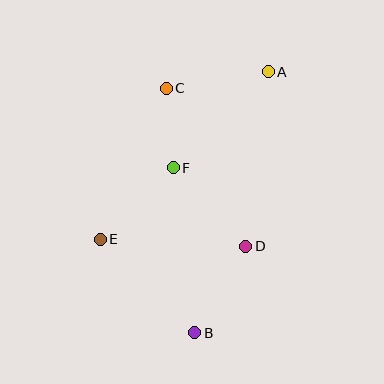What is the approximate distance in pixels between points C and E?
The distance between C and E is approximately 165 pixels.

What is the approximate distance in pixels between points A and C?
The distance between A and C is approximately 103 pixels.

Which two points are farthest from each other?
Points A and B are farthest from each other.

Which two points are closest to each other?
Points C and F are closest to each other.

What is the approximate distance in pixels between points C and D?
The distance between C and D is approximately 177 pixels.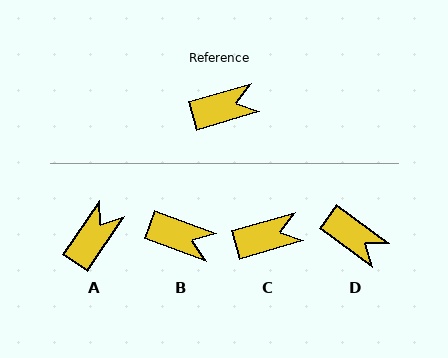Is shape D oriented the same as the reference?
No, it is off by about 52 degrees.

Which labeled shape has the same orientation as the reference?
C.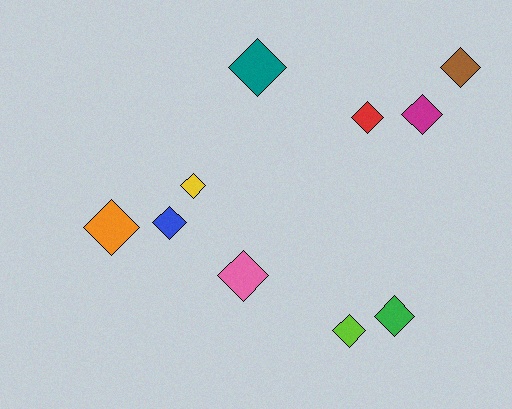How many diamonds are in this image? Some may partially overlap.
There are 10 diamonds.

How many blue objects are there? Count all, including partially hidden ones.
There is 1 blue object.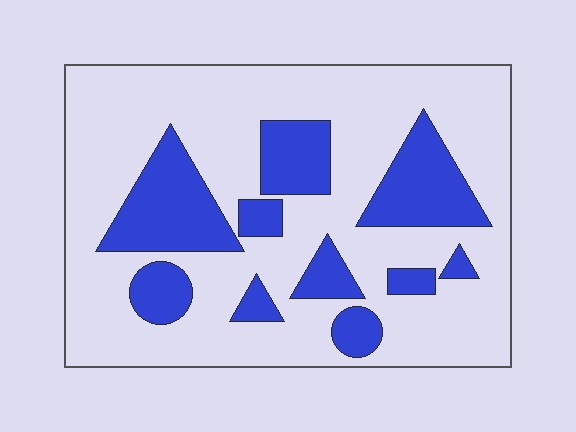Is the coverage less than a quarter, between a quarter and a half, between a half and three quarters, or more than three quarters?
Between a quarter and a half.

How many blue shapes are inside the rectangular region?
10.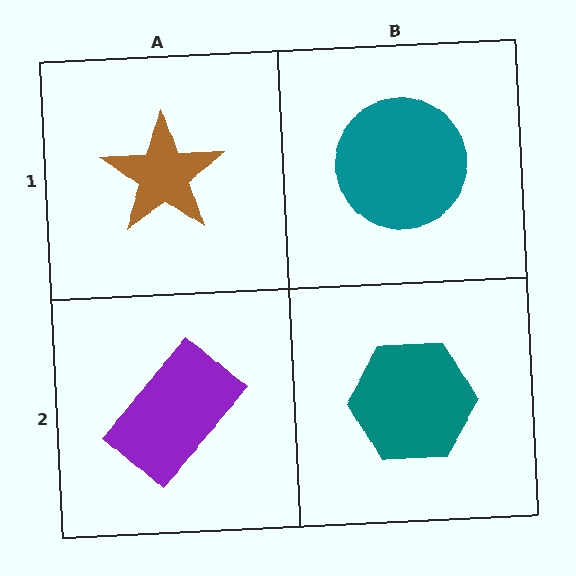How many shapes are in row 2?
2 shapes.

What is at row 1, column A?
A brown star.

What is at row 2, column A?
A purple rectangle.